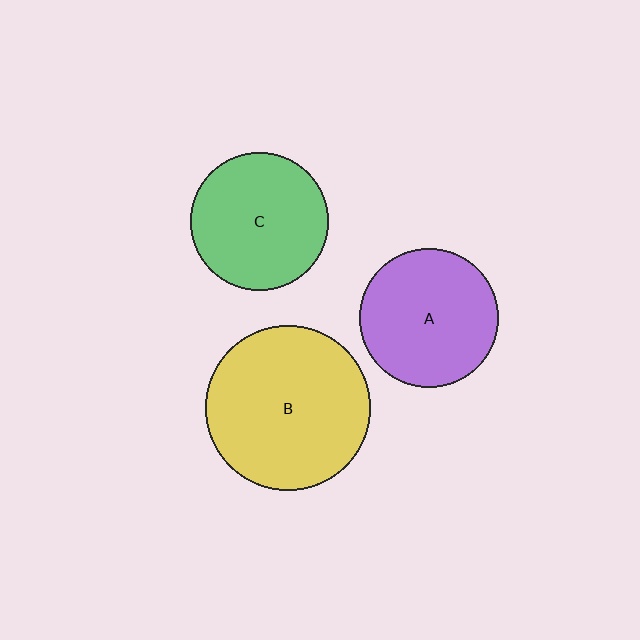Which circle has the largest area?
Circle B (yellow).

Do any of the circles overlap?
No, none of the circles overlap.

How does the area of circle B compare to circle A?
Approximately 1.4 times.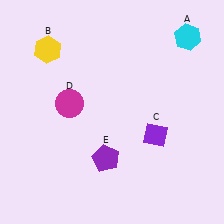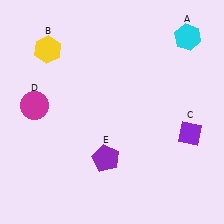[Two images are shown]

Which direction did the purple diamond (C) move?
The purple diamond (C) moved right.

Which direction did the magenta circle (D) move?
The magenta circle (D) moved left.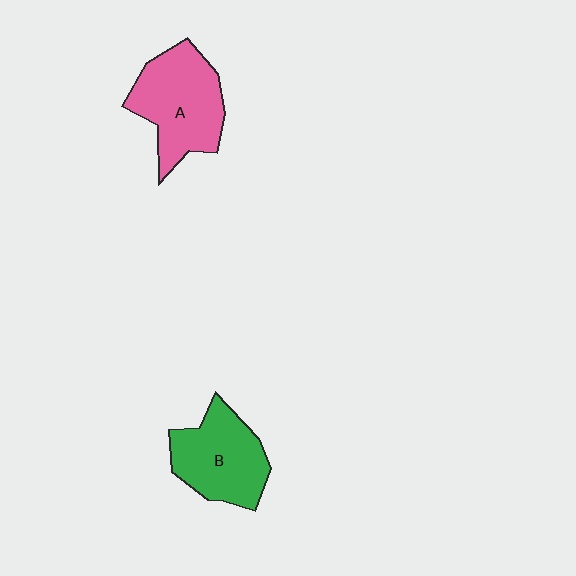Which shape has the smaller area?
Shape B (green).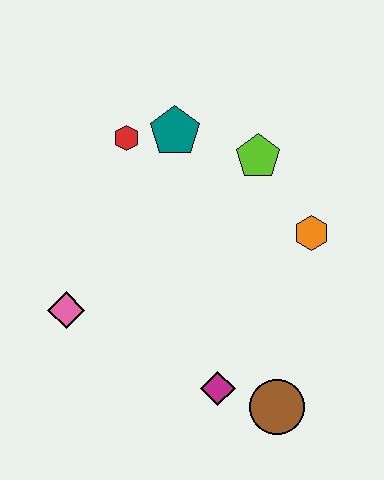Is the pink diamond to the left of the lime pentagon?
Yes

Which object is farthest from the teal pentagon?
The brown circle is farthest from the teal pentagon.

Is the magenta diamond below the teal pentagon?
Yes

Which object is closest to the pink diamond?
The magenta diamond is closest to the pink diamond.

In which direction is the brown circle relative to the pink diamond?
The brown circle is to the right of the pink diamond.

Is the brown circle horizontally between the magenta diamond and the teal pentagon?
No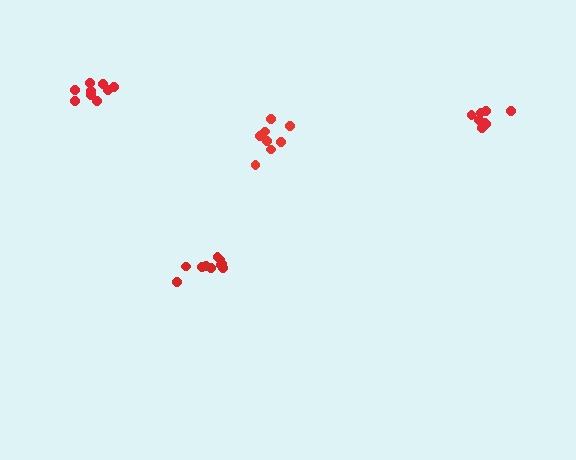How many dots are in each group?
Group 1: 8 dots, Group 2: 10 dots, Group 3: 8 dots, Group 4: 9 dots (35 total).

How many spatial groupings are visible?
There are 4 spatial groupings.